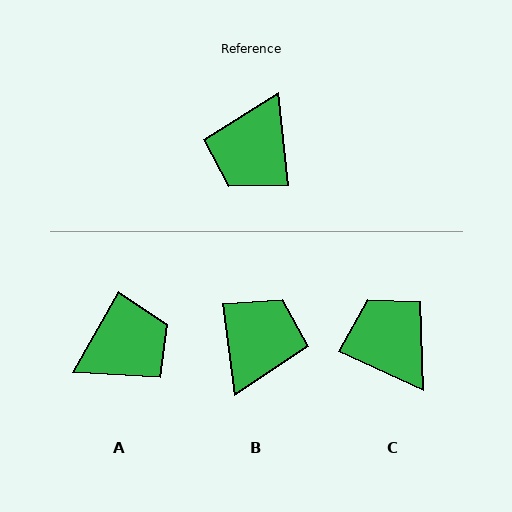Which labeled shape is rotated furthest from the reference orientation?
B, about 178 degrees away.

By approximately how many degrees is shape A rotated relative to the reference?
Approximately 145 degrees counter-clockwise.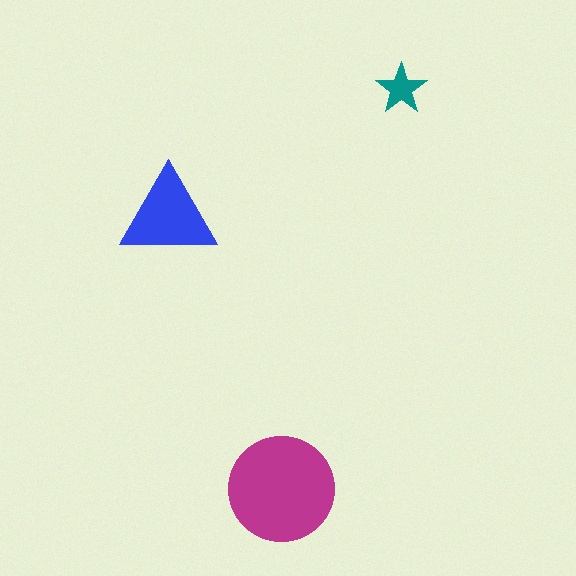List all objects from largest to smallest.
The magenta circle, the blue triangle, the teal star.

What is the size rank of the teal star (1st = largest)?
3rd.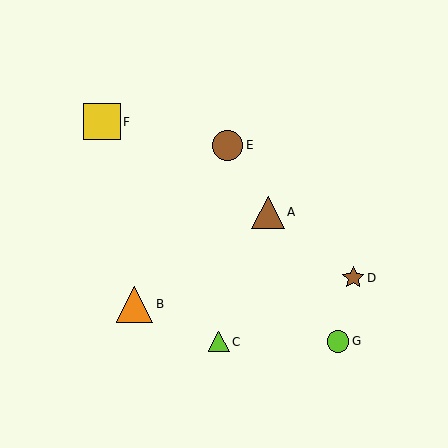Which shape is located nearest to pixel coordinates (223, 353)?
The lime triangle (labeled C) at (219, 342) is nearest to that location.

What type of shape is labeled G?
Shape G is a lime circle.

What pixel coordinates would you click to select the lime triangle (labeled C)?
Click at (219, 342) to select the lime triangle C.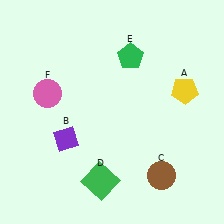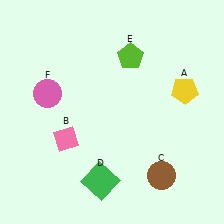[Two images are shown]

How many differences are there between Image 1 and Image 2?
There are 2 differences between the two images.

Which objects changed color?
B changed from purple to pink. E changed from green to lime.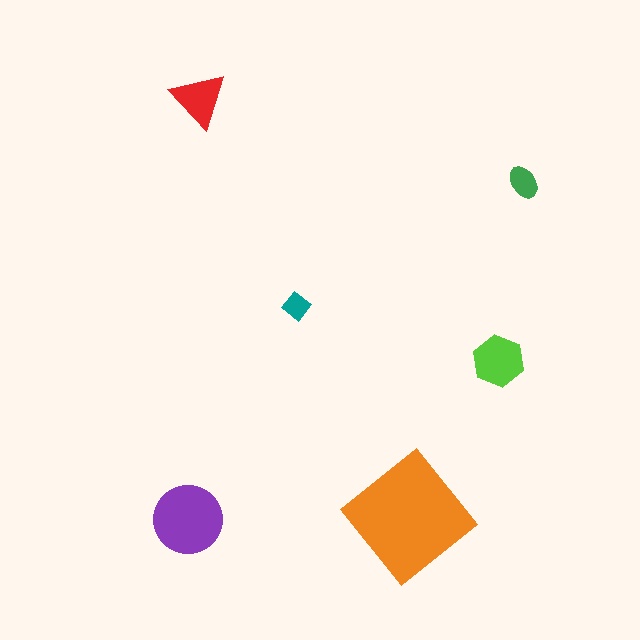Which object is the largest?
The orange diamond.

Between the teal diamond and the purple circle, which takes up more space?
The purple circle.